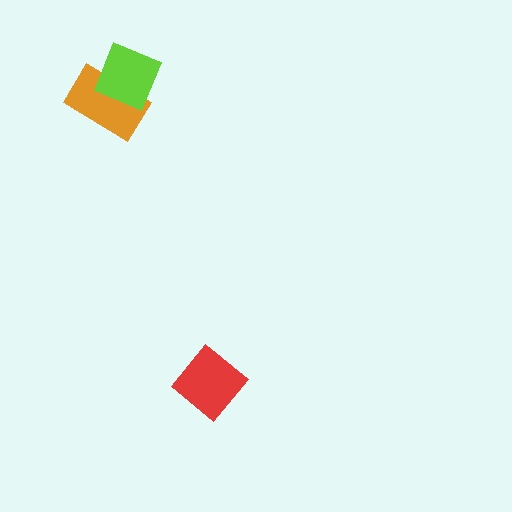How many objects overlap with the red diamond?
0 objects overlap with the red diamond.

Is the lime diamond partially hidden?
No, no other shape covers it.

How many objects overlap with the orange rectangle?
1 object overlaps with the orange rectangle.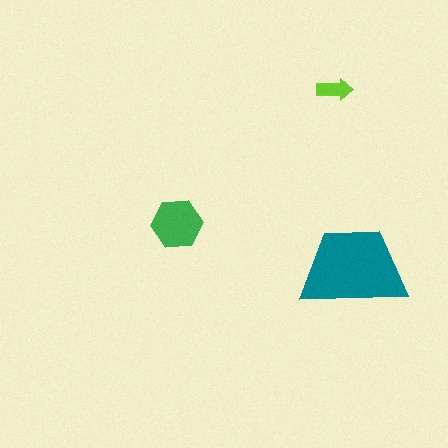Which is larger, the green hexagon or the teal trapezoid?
The teal trapezoid.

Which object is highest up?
The lime arrow is topmost.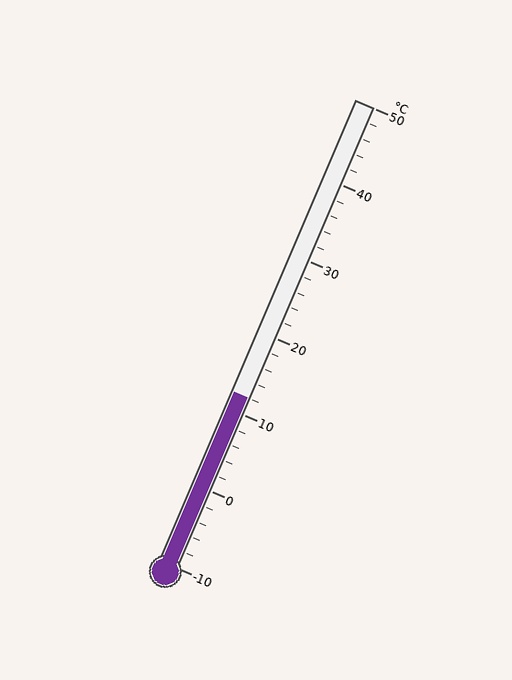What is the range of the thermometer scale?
The thermometer scale ranges from -10°C to 50°C.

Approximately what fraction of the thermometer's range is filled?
The thermometer is filled to approximately 35% of its range.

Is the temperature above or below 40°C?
The temperature is below 40°C.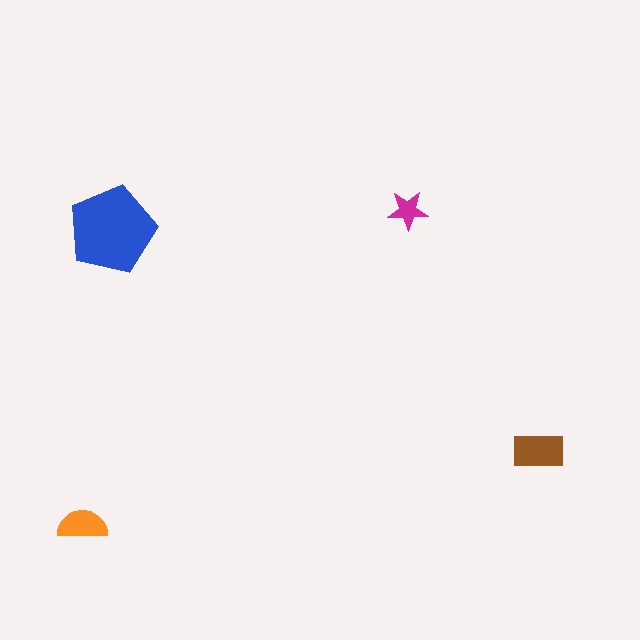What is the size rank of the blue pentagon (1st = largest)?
1st.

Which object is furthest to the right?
The brown rectangle is rightmost.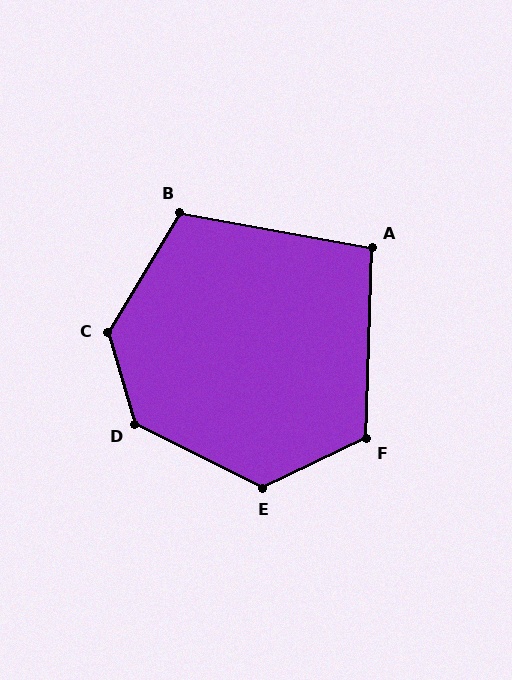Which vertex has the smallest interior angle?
A, at approximately 99 degrees.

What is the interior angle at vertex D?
Approximately 132 degrees (obtuse).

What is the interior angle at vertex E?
Approximately 128 degrees (obtuse).